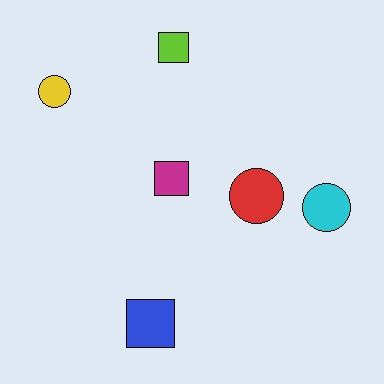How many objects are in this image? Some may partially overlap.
There are 6 objects.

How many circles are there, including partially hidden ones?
There are 3 circles.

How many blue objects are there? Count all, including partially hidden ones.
There is 1 blue object.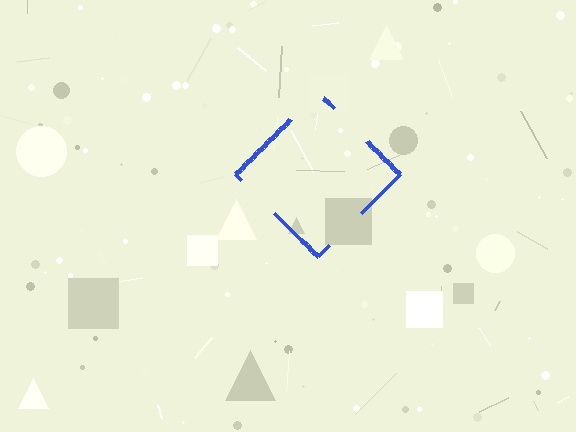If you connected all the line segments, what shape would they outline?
They would outline a diamond.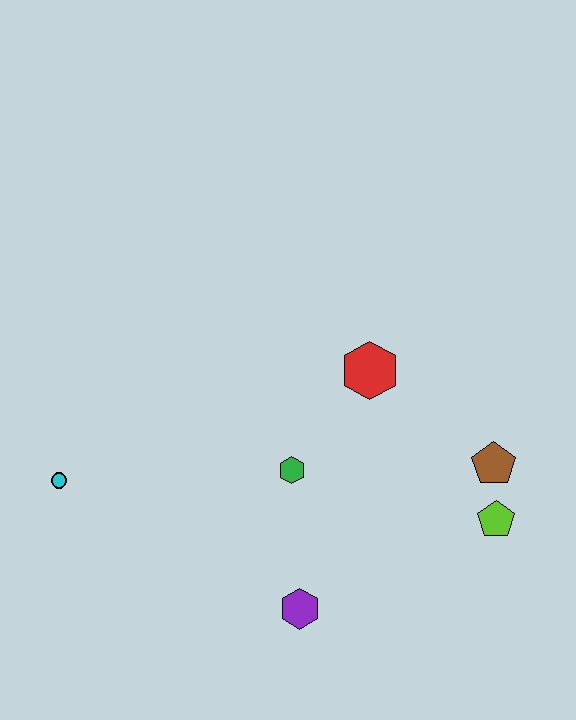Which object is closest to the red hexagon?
The green hexagon is closest to the red hexagon.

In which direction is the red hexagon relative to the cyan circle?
The red hexagon is to the right of the cyan circle.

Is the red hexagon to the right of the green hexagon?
Yes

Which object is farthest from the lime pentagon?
The cyan circle is farthest from the lime pentagon.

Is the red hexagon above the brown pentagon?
Yes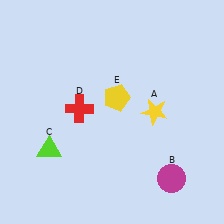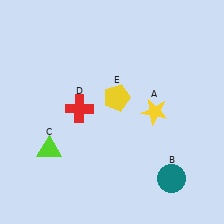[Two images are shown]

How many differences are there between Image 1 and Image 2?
There is 1 difference between the two images.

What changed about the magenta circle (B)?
In Image 1, B is magenta. In Image 2, it changed to teal.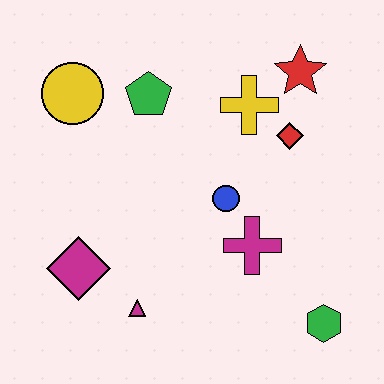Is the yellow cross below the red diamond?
No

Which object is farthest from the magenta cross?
The yellow circle is farthest from the magenta cross.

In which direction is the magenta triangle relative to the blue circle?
The magenta triangle is below the blue circle.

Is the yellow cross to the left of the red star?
Yes